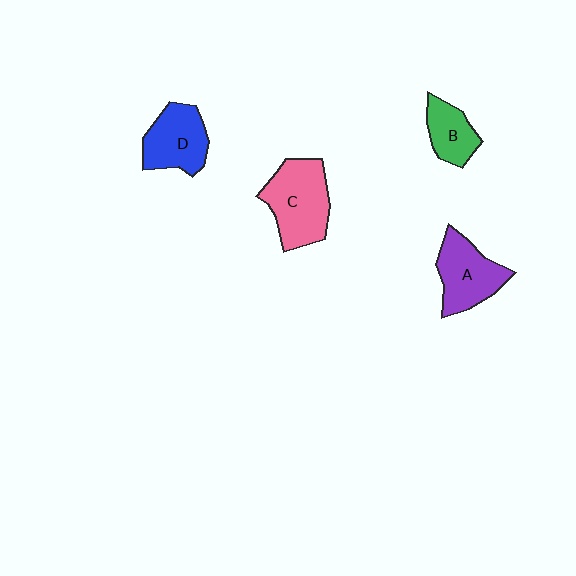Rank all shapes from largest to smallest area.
From largest to smallest: C (pink), A (purple), D (blue), B (green).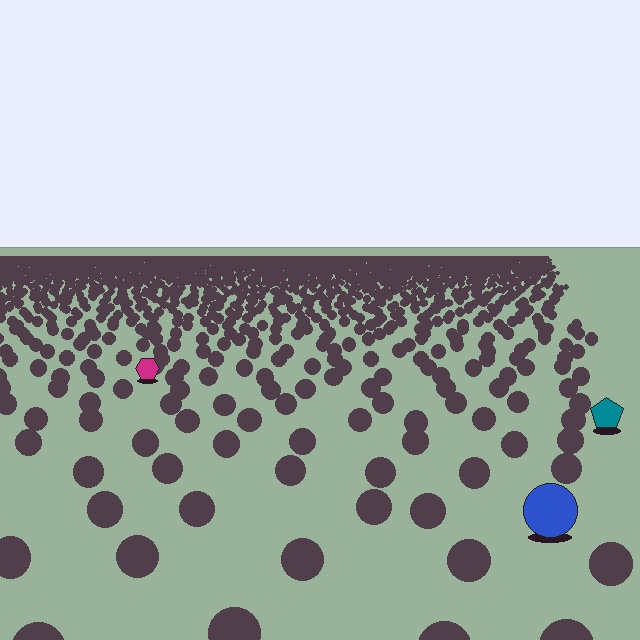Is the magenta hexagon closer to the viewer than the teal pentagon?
No. The teal pentagon is closer — you can tell from the texture gradient: the ground texture is coarser near it.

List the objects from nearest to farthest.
From nearest to farthest: the blue circle, the teal pentagon, the magenta hexagon.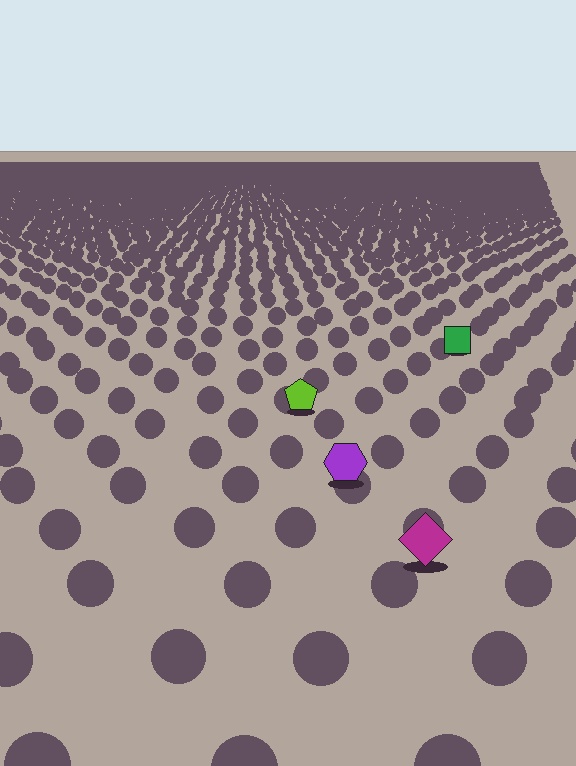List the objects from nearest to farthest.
From nearest to farthest: the magenta diamond, the purple hexagon, the lime pentagon, the green square.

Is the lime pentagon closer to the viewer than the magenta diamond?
No. The magenta diamond is closer — you can tell from the texture gradient: the ground texture is coarser near it.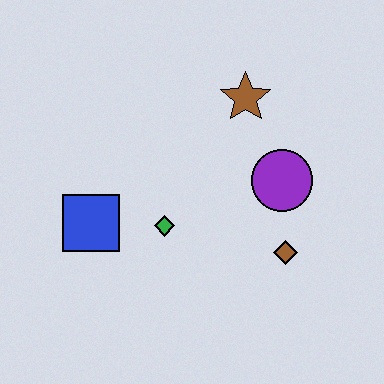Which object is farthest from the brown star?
The blue square is farthest from the brown star.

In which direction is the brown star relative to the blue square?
The brown star is to the right of the blue square.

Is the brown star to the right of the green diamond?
Yes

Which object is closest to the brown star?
The purple circle is closest to the brown star.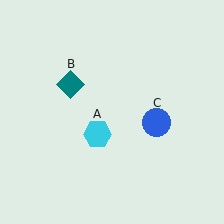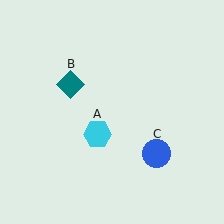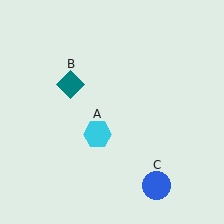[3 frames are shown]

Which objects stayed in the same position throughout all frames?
Cyan hexagon (object A) and teal diamond (object B) remained stationary.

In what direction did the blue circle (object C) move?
The blue circle (object C) moved down.